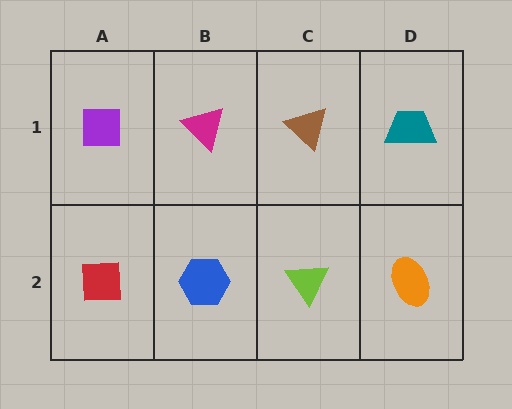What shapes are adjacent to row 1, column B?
A blue hexagon (row 2, column B), a purple square (row 1, column A), a brown triangle (row 1, column C).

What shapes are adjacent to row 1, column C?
A lime triangle (row 2, column C), a magenta triangle (row 1, column B), a teal trapezoid (row 1, column D).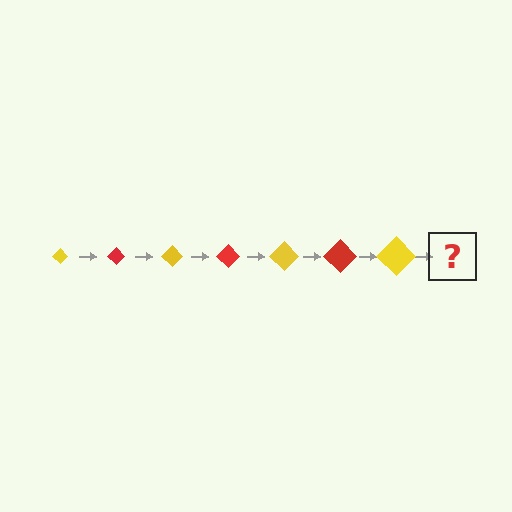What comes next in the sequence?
The next element should be a red diamond, larger than the previous one.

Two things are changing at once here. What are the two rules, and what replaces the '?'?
The two rules are that the diamond grows larger each step and the color cycles through yellow and red. The '?' should be a red diamond, larger than the previous one.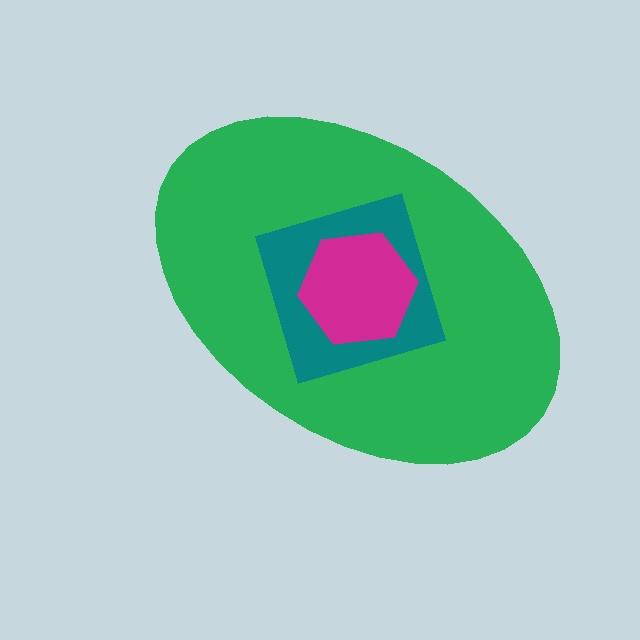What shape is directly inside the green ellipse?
The teal diamond.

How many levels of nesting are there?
3.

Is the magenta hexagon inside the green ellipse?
Yes.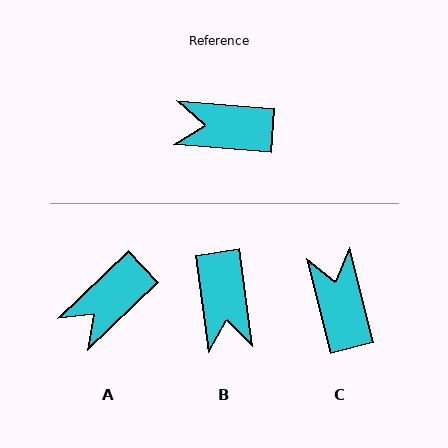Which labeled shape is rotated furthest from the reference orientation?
B, about 102 degrees away.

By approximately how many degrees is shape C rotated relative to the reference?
Approximately 71 degrees clockwise.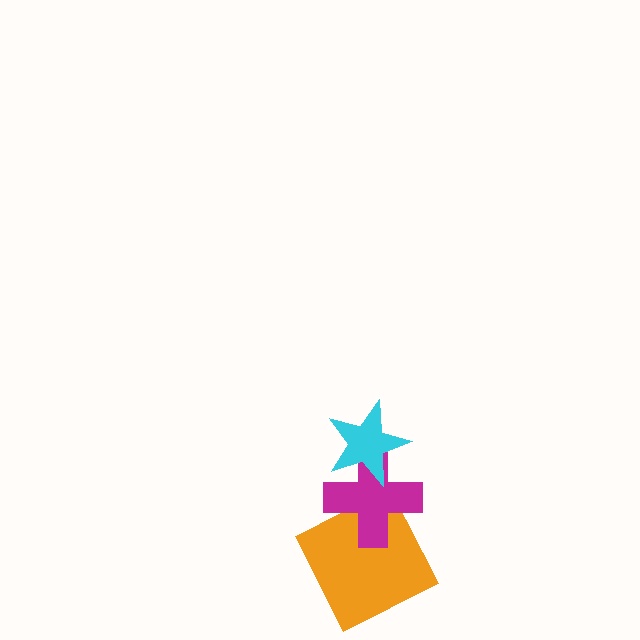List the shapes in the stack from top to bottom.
From top to bottom: the cyan star, the magenta cross, the orange square.